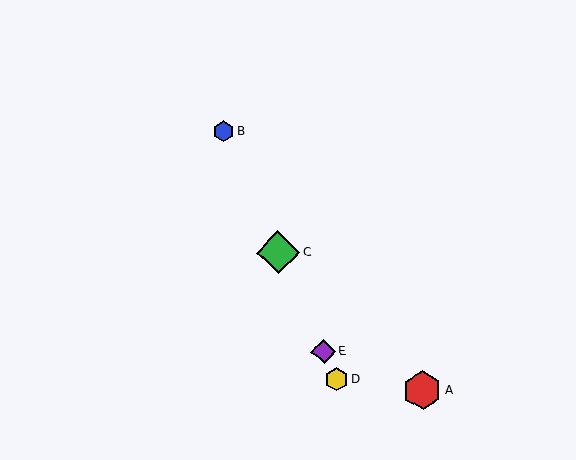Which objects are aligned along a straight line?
Objects B, C, D, E are aligned along a straight line.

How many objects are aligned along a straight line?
4 objects (B, C, D, E) are aligned along a straight line.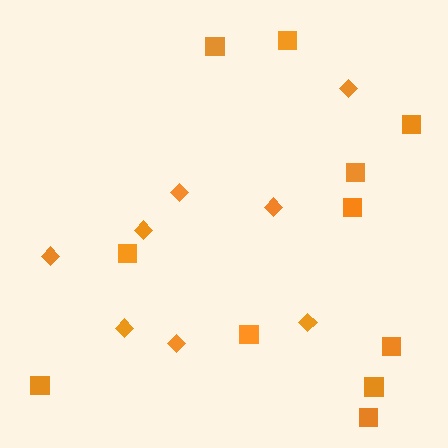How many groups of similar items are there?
There are 2 groups: one group of diamonds (8) and one group of squares (11).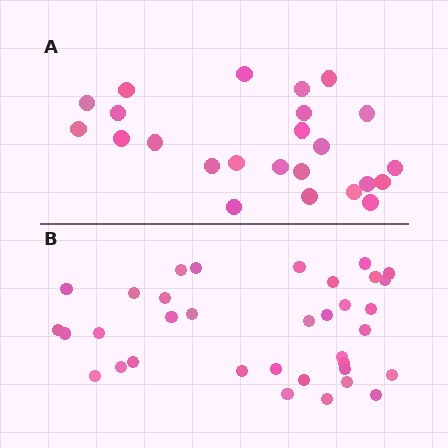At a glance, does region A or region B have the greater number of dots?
Region B (the bottom region) has more dots.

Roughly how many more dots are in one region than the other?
Region B has roughly 12 or so more dots than region A.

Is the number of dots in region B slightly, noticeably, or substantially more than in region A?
Region B has substantially more. The ratio is roughly 1.5 to 1.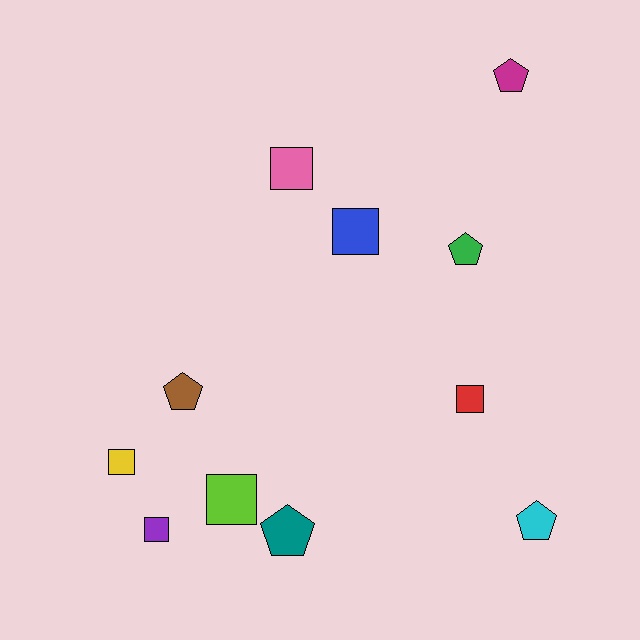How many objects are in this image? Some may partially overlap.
There are 11 objects.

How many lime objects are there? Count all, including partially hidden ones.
There is 1 lime object.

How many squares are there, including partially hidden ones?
There are 6 squares.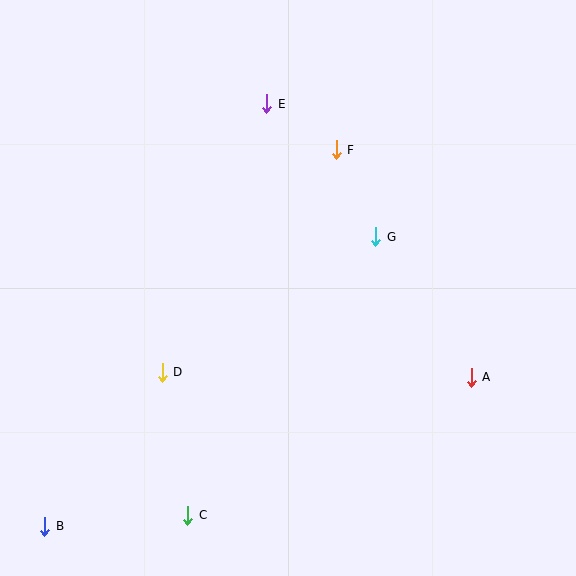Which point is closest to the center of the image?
Point G at (376, 237) is closest to the center.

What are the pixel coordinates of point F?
Point F is at (336, 150).